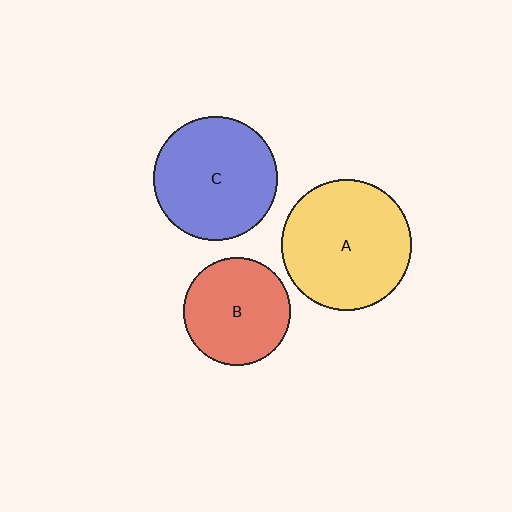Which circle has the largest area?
Circle A (yellow).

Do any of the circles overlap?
No, none of the circles overlap.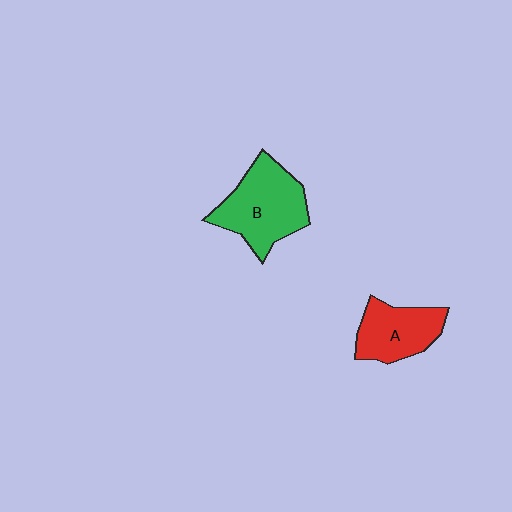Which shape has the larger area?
Shape B (green).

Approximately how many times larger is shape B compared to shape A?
Approximately 1.4 times.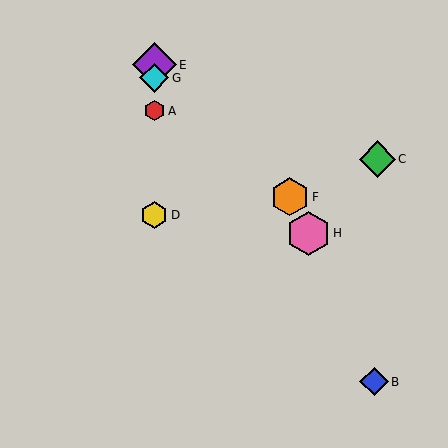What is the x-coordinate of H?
Object H is at x≈308.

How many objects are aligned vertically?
4 objects (A, D, E, G) are aligned vertically.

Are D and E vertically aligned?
Yes, both are at x≈154.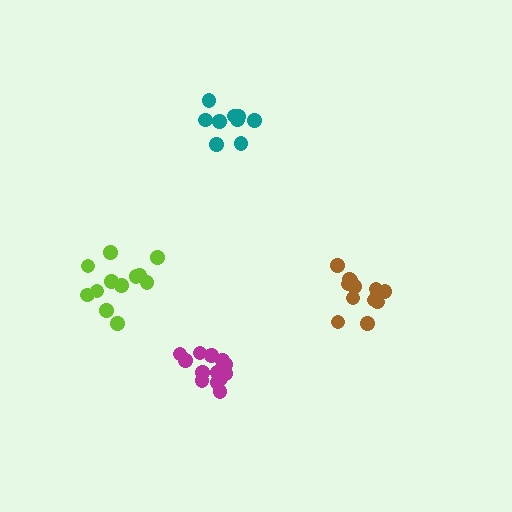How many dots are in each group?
Group 1: 13 dots, Group 2: 9 dots, Group 3: 13 dots, Group 4: 12 dots (47 total).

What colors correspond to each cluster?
The clusters are colored: brown, teal, magenta, lime.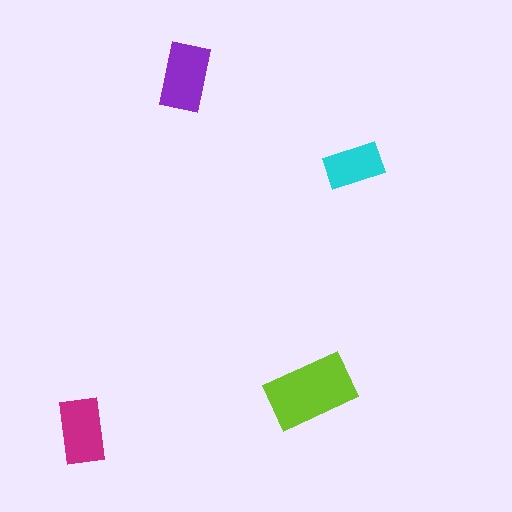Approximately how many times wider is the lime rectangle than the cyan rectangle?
About 1.5 times wider.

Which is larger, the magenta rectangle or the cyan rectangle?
The magenta one.